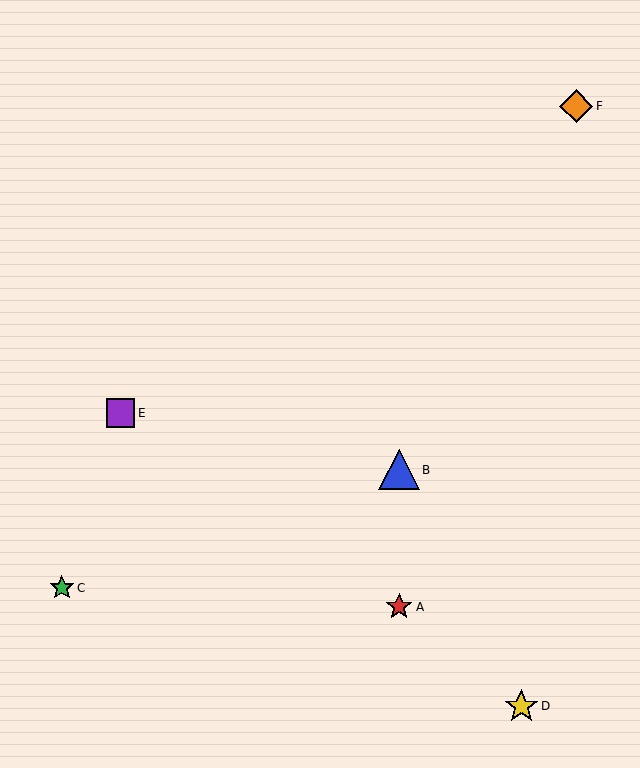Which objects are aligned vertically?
Objects A, B are aligned vertically.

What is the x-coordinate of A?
Object A is at x≈399.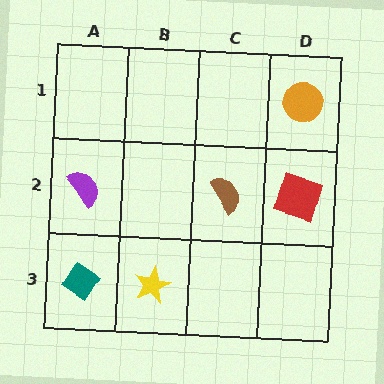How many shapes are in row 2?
3 shapes.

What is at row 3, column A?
A teal diamond.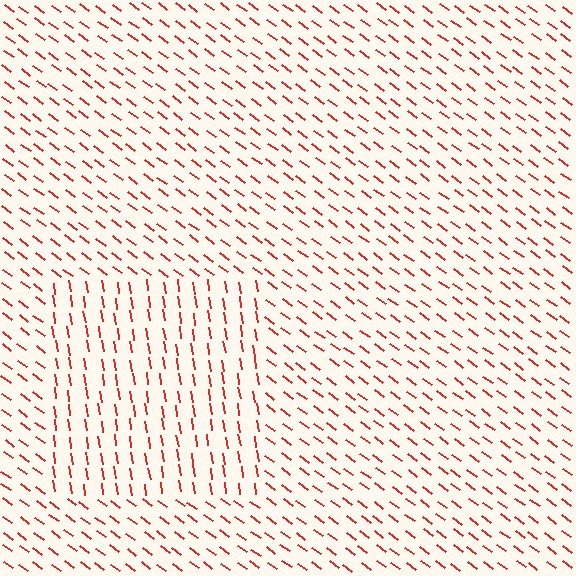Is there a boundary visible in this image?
Yes, there is a texture boundary formed by a change in line orientation.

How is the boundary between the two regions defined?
The boundary is defined purely by a change in line orientation (approximately 45 degrees difference). All lines are the same color and thickness.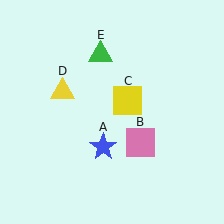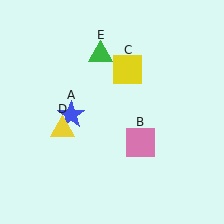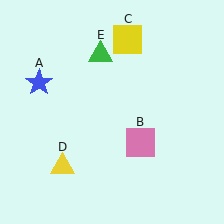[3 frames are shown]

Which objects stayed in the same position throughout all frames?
Pink square (object B) and green triangle (object E) remained stationary.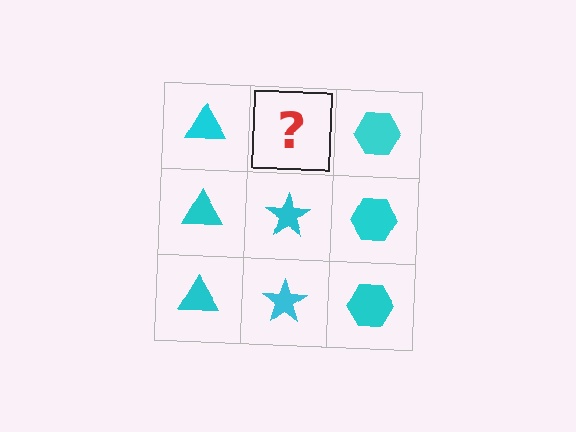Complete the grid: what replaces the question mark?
The question mark should be replaced with a cyan star.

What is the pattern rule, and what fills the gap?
The rule is that each column has a consistent shape. The gap should be filled with a cyan star.